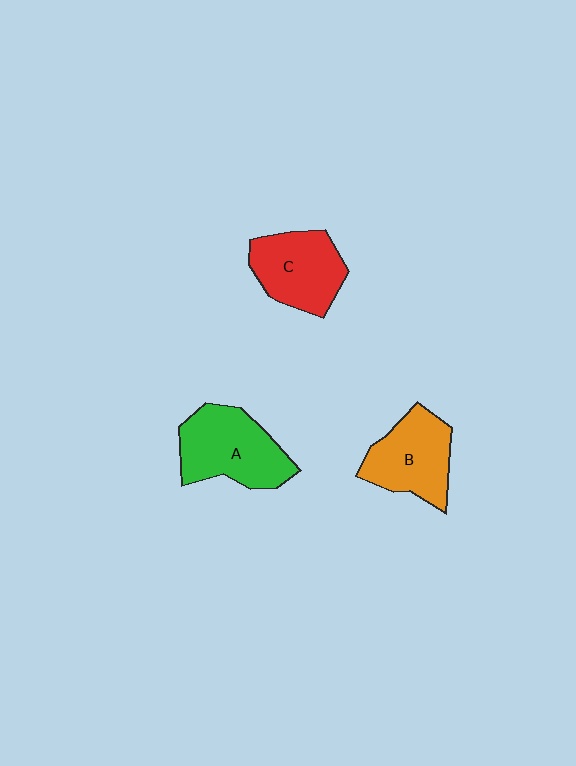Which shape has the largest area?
Shape A (green).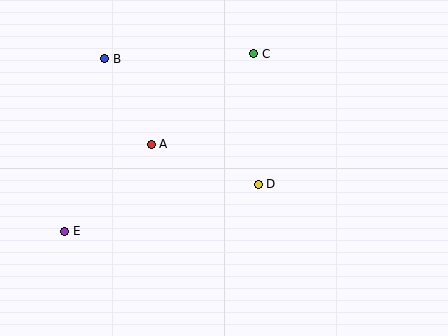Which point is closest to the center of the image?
Point D at (258, 184) is closest to the center.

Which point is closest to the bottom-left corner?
Point E is closest to the bottom-left corner.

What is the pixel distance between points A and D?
The distance between A and D is 114 pixels.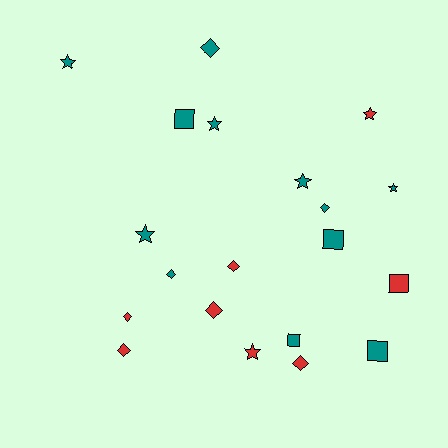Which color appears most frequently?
Teal, with 12 objects.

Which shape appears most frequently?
Diamond, with 8 objects.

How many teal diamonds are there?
There are 3 teal diamonds.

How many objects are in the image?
There are 20 objects.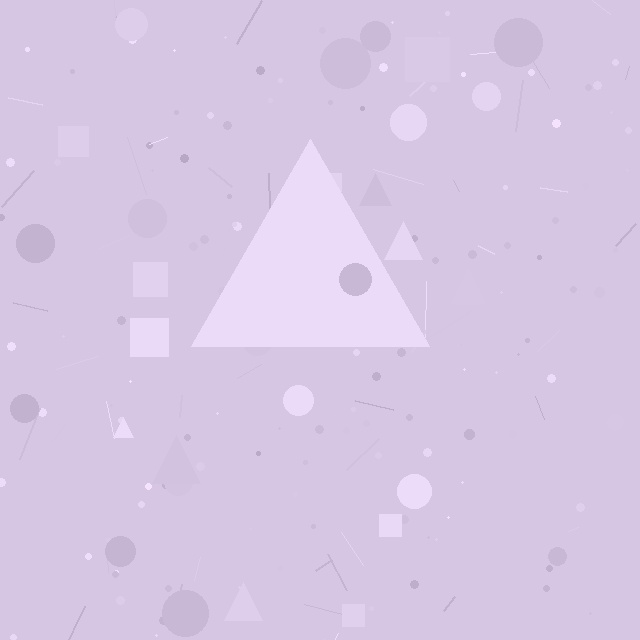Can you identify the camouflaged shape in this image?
The camouflaged shape is a triangle.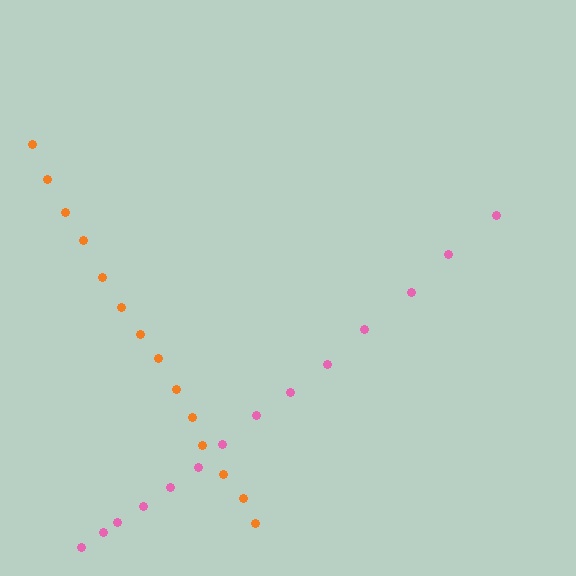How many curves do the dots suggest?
There are 2 distinct paths.